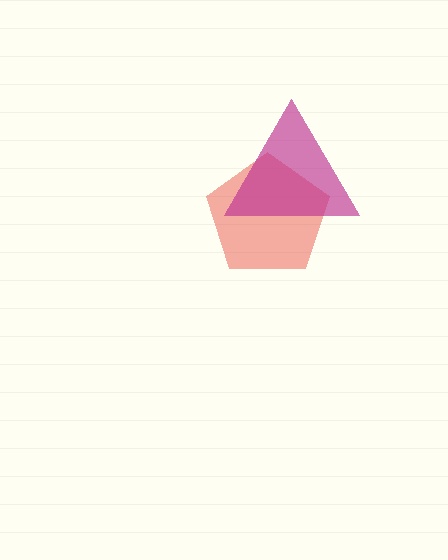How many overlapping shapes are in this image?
There are 2 overlapping shapes in the image.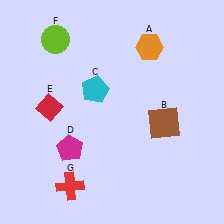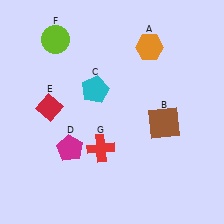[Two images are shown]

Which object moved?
The red cross (G) moved up.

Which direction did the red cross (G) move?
The red cross (G) moved up.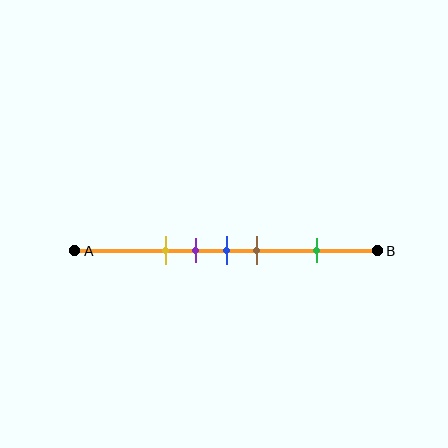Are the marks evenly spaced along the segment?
No, the marks are not evenly spaced.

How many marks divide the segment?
There are 5 marks dividing the segment.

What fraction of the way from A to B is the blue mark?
The blue mark is approximately 50% (0.5) of the way from A to B.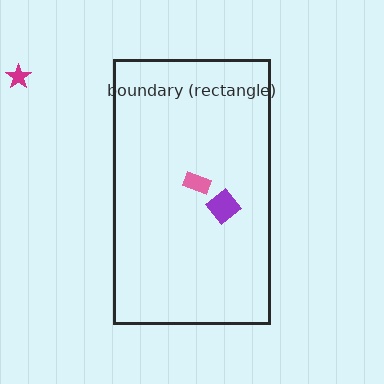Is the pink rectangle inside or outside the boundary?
Inside.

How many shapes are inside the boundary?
2 inside, 1 outside.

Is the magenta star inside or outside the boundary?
Outside.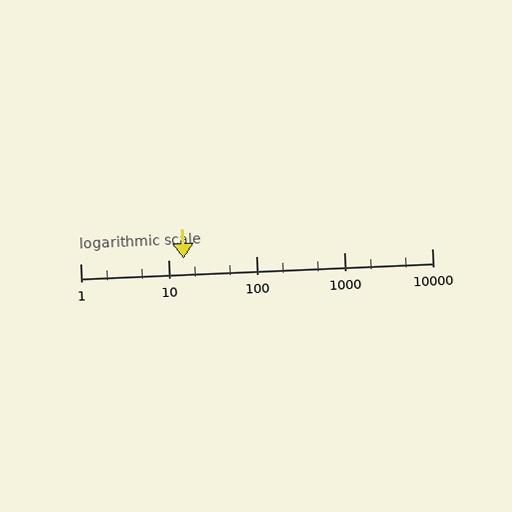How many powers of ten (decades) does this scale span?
The scale spans 4 decades, from 1 to 10000.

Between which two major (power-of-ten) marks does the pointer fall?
The pointer is between 10 and 100.